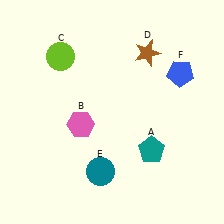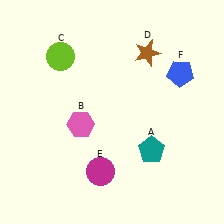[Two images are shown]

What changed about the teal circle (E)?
In Image 1, E is teal. In Image 2, it changed to magenta.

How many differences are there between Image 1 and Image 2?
There is 1 difference between the two images.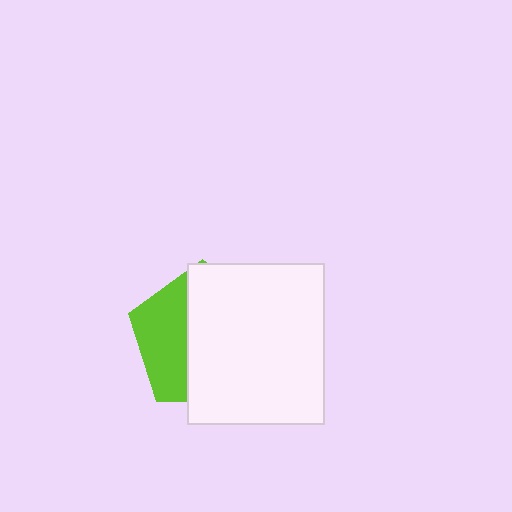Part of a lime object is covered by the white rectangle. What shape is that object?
It is a pentagon.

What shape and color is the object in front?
The object in front is a white rectangle.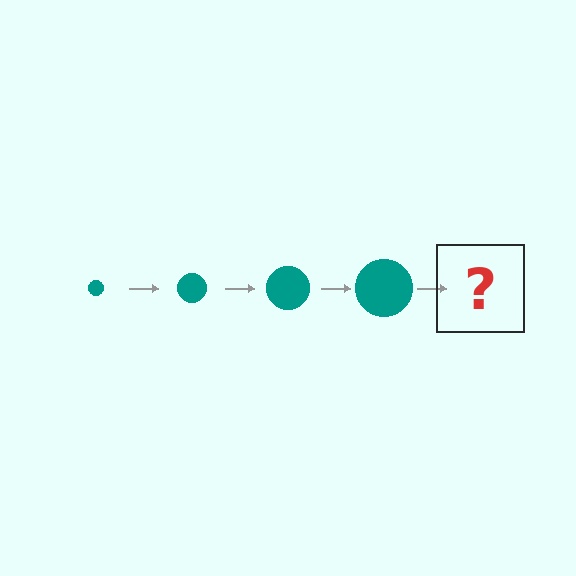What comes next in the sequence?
The next element should be a teal circle, larger than the previous one.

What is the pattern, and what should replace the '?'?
The pattern is that the circle gets progressively larger each step. The '?' should be a teal circle, larger than the previous one.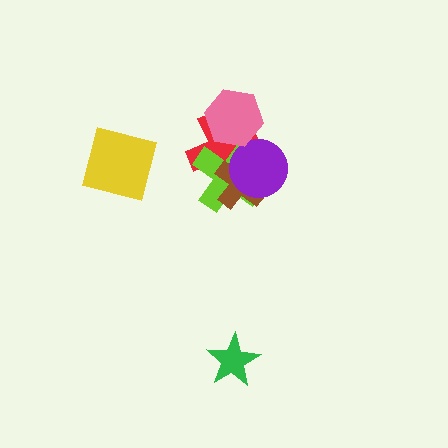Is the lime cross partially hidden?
Yes, it is partially covered by another shape.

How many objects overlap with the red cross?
4 objects overlap with the red cross.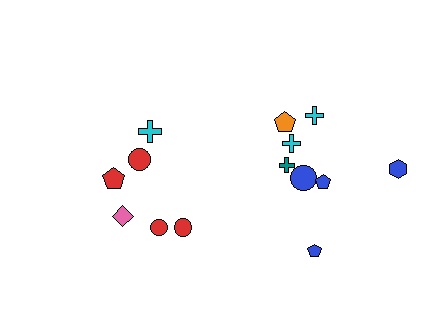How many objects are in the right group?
There are 8 objects.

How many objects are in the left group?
There are 6 objects.